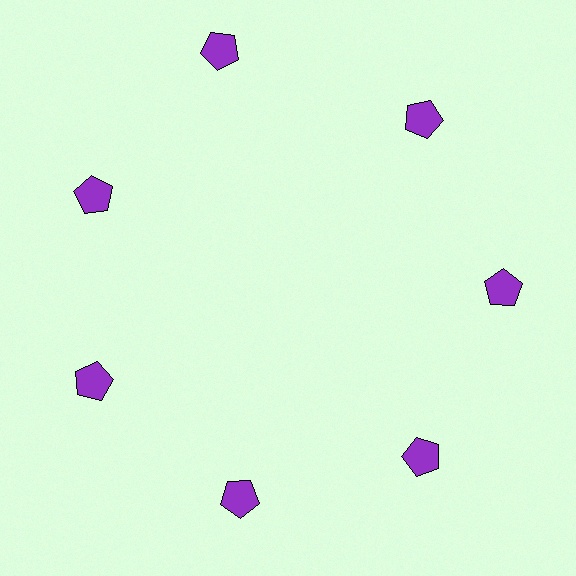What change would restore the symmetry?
The symmetry would be restored by moving it inward, back onto the ring so that all 7 pentagons sit at equal angles and equal distance from the center.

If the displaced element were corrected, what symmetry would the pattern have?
It would have 7-fold rotational symmetry — the pattern would map onto itself every 51 degrees.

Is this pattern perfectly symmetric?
No. The 7 purple pentagons are arranged in a ring, but one element near the 12 o'clock position is pushed outward from the center, breaking the 7-fold rotational symmetry.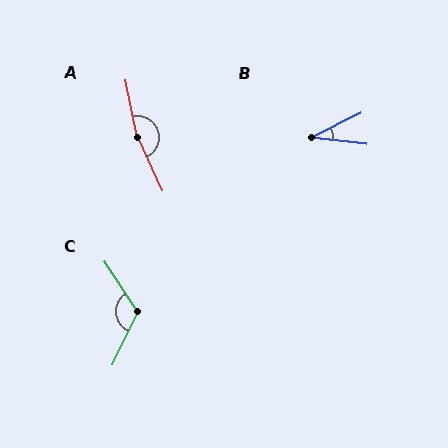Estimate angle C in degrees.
Approximately 121 degrees.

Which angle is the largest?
A, at approximately 167 degrees.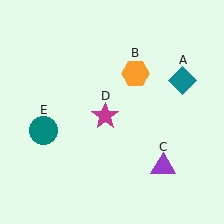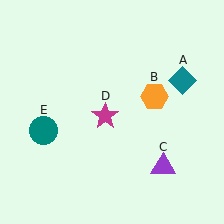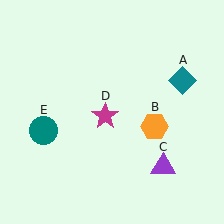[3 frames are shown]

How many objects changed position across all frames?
1 object changed position: orange hexagon (object B).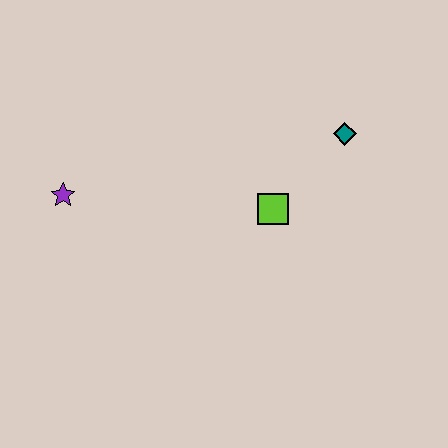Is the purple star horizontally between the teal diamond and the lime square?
No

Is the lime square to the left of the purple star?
No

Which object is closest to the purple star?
The lime square is closest to the purple star.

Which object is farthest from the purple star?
The teal diamond is farthest from the purple star.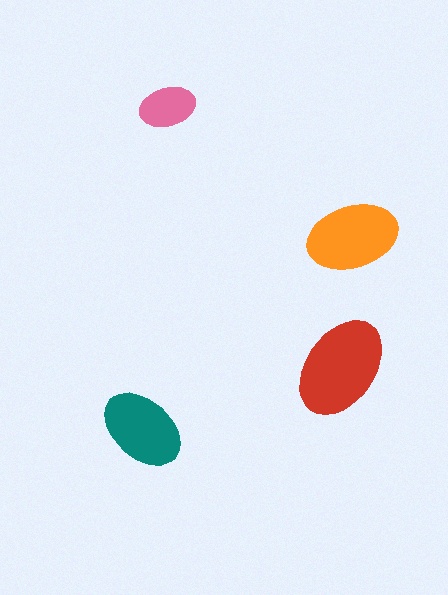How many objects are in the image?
There are 4 objects in the image.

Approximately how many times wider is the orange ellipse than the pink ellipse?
About 1.5 times wider.